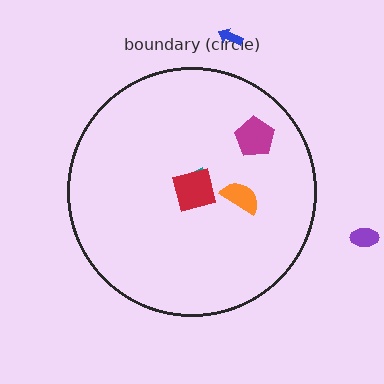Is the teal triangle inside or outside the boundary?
Inside.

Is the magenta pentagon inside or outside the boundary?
Inside.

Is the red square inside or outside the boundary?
Inside.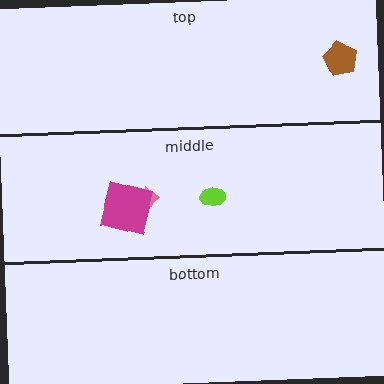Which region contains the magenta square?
The middle region.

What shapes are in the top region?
The brown pentagon.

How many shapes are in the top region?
1.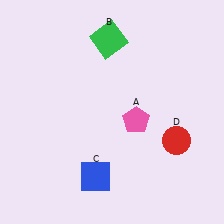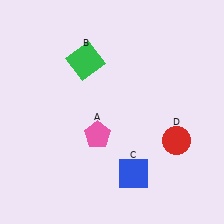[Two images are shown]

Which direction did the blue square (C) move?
The blue square (C) moved right.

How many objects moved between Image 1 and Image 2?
3 objects moved between the two images.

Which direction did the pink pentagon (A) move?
The pink pentagon (A) moved left.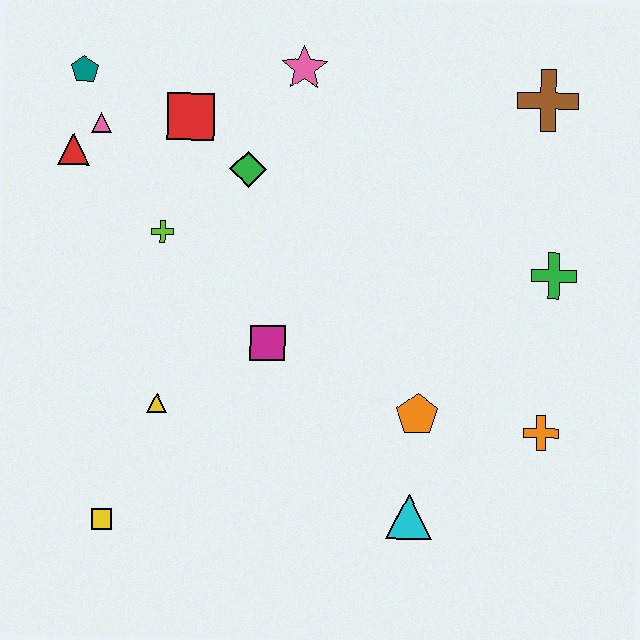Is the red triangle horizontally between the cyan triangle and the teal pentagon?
No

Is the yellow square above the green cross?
No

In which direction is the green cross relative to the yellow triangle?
The green cross is to the right of the yellow triangle.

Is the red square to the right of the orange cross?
No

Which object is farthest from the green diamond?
The orange cross is farthest from the green diamond.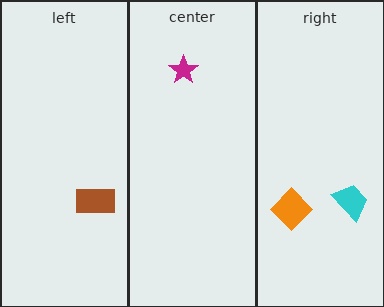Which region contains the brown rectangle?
The left region.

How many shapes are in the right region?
2.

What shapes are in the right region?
The cyan trapezoid, the orange diamond.